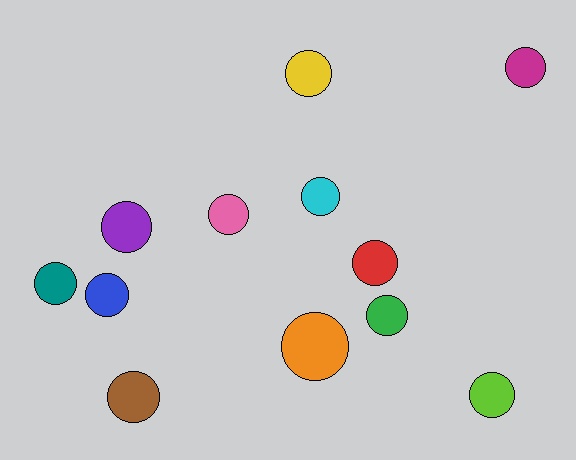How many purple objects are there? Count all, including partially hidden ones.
There is 1 purple object.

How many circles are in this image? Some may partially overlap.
There are 12 circles.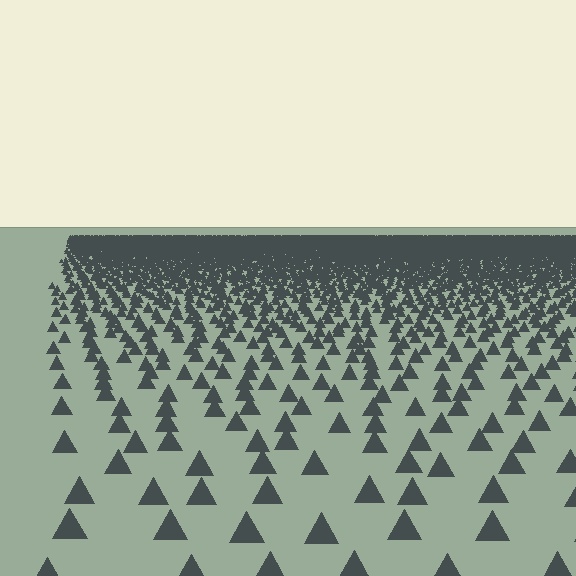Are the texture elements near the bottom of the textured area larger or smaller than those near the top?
Larger. Near the bottom, elements are closer to the viewer and appear at a bigger on-screen size.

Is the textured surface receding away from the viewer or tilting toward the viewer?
The surface is receding away from the viewer. Texture elements get smaller and denser toward the top.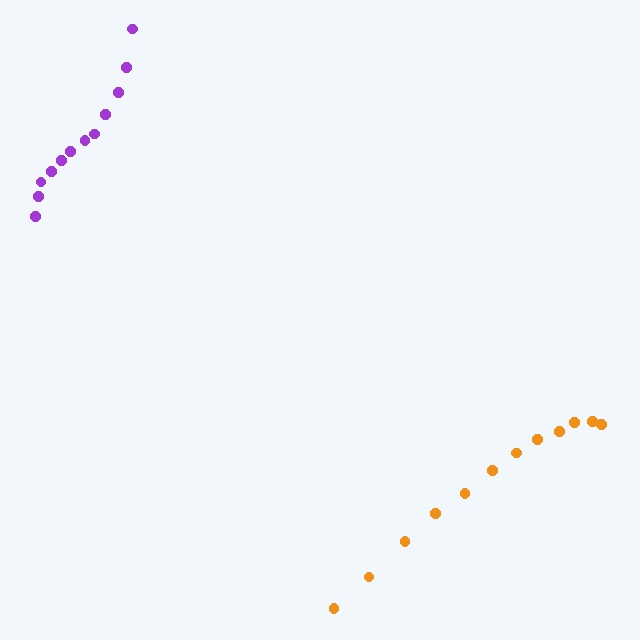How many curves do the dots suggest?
There are 2 distinct paths.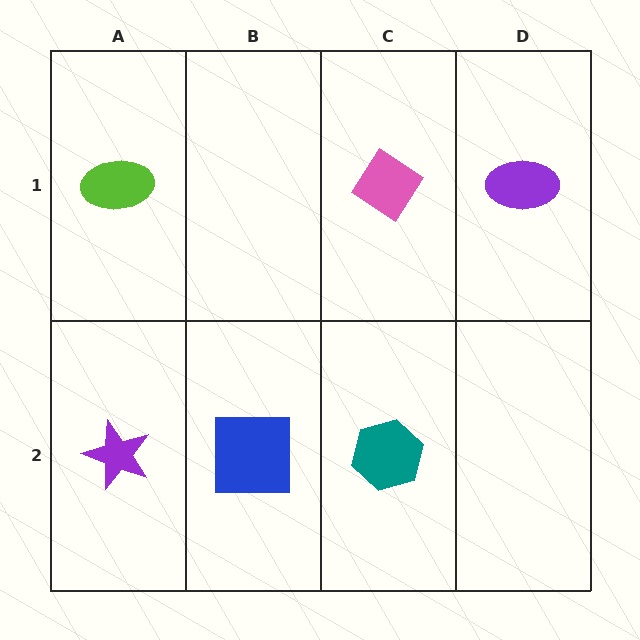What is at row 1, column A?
A lime ellipse.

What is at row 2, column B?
A blue square.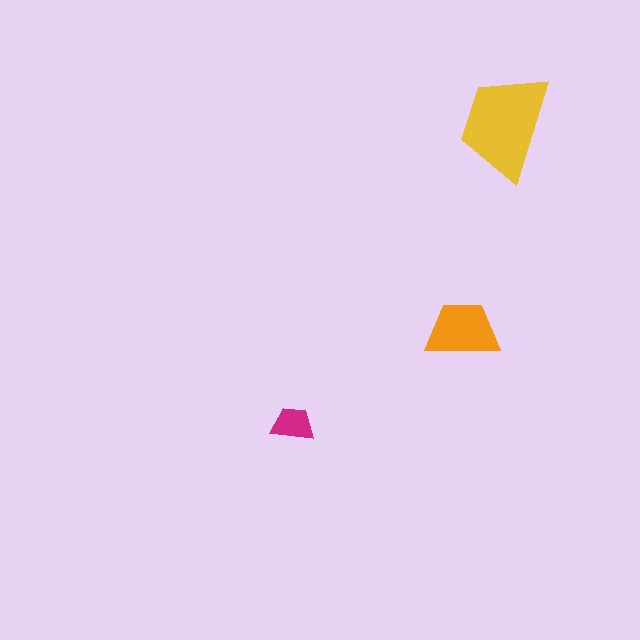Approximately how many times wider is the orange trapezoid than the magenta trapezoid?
About 1.5 times wider.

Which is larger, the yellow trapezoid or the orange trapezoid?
The yellow one.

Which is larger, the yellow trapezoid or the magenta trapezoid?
The yellow one.